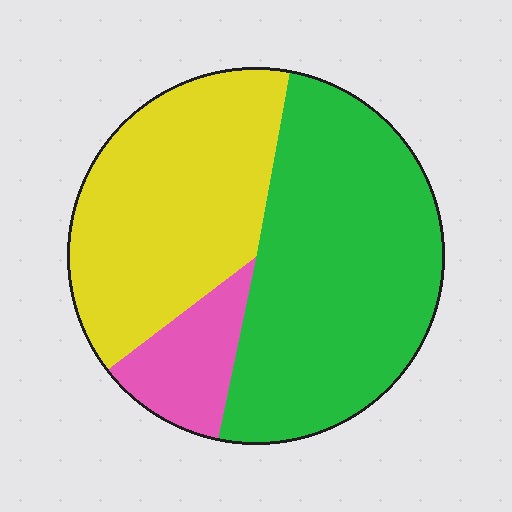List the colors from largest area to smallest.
From largest to smallest: green, yellow, pink.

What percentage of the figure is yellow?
Yellow takes up about three eighths (3/8) of the figure.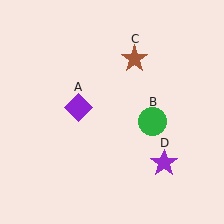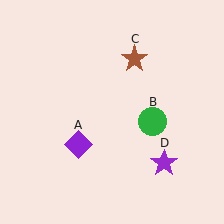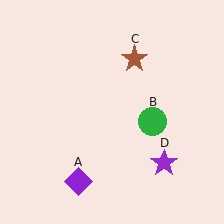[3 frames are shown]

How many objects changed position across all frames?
1 object changed position: purple diamond (object A).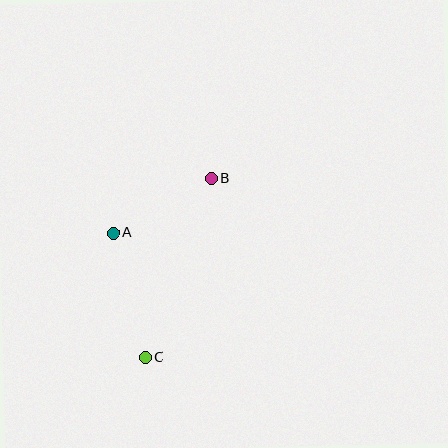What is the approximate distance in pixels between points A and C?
The distance between A and C is approximately 129 pixels.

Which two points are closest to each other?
Points A and B are closest to each other.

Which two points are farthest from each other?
Points B and C are farthest from each other.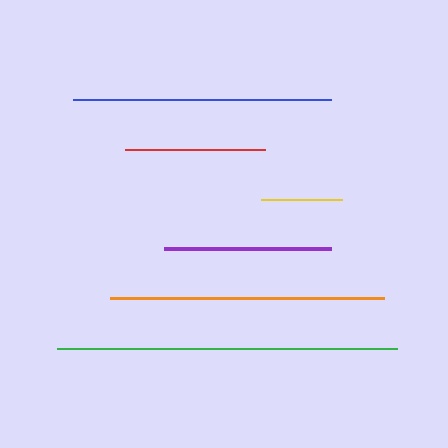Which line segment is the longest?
The green line is the longest at approximately 340 pixels.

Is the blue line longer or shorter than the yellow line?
The blue line is longer than the yellow line.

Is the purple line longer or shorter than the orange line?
The orange line is longer than the purple line.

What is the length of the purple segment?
The purple segment is approximately 167 pixels long.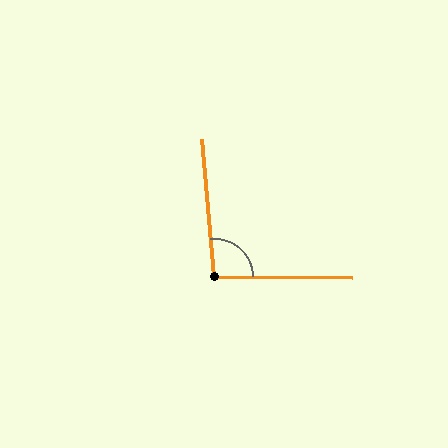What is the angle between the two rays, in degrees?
Approximately 96 degrees.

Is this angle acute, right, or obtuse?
It is obtuse.